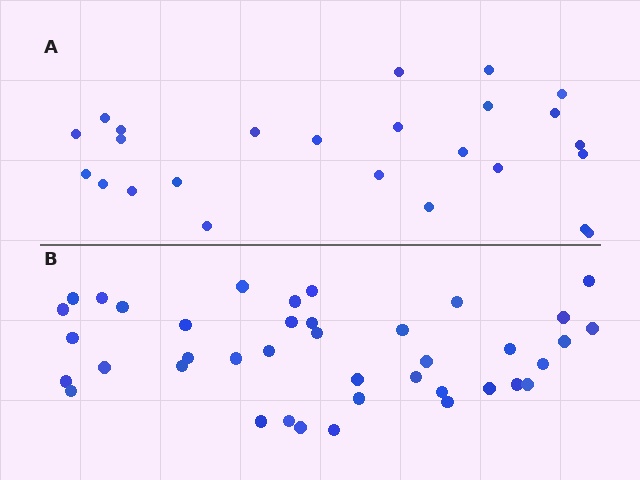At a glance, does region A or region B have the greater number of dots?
Region B (the bottom region) has more dots.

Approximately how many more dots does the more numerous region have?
Region B has approximately 15 more dots than region A.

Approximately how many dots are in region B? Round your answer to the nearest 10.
About 40 dots.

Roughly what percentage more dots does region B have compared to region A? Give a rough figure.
About 60% more.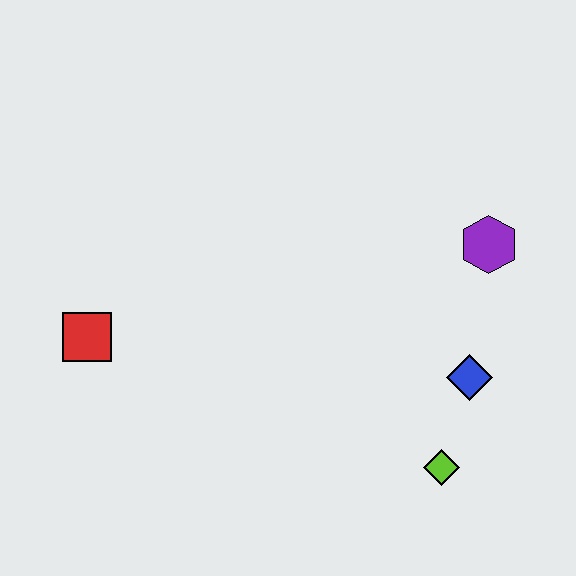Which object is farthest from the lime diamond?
The red square is farthest from the lime diamond.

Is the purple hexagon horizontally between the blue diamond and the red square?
No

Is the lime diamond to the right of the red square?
Yes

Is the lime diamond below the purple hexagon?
Yes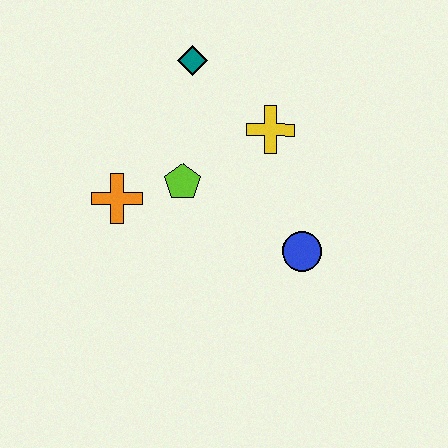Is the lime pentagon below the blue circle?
No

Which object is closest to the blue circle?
The yellow cross is closest to the blue circle.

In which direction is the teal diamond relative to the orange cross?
The teal diamond is above the orange cross.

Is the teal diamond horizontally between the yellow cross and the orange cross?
Yes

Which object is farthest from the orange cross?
The blue circle is farthest from the orange cross.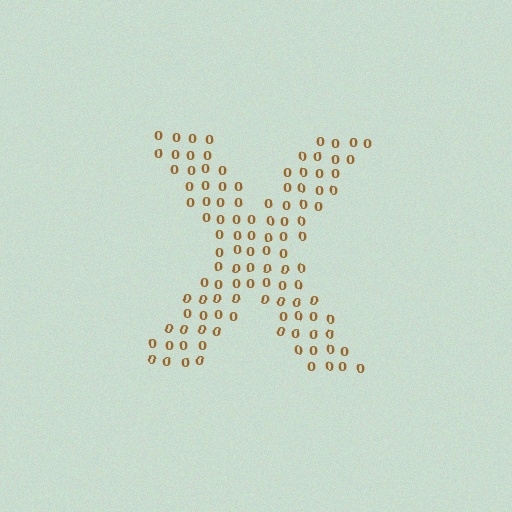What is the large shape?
The large shape is the letter X.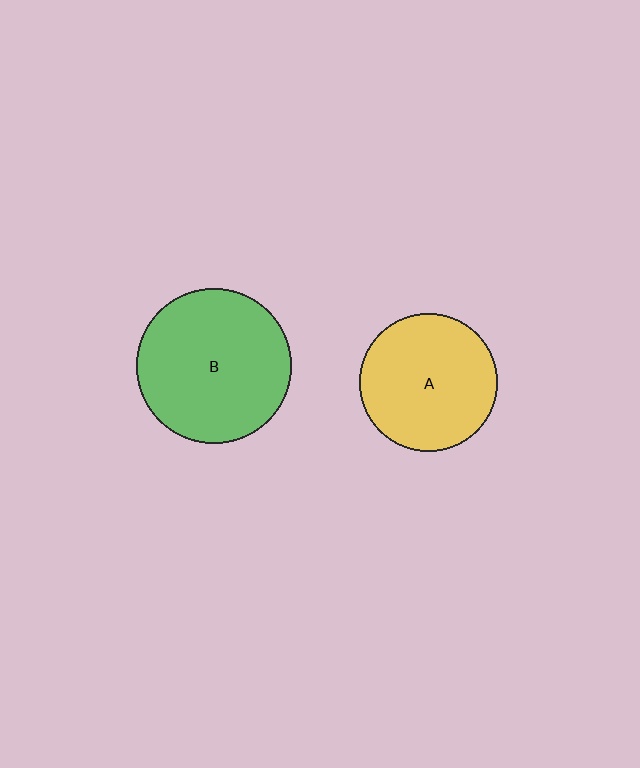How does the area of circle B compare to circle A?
Approximately 1.3 times.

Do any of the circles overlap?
No, none of the circles overlap.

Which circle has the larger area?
Circle B (green).